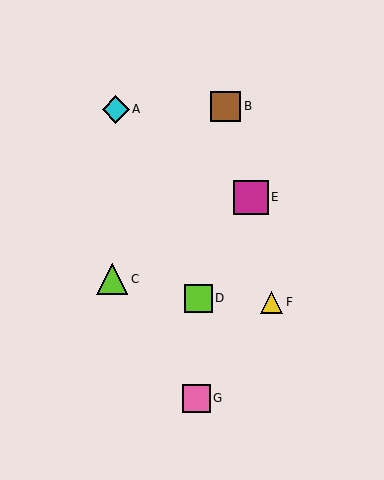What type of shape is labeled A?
Shape A is a cyan diamond.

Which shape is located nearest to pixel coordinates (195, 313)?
The lime square (labeled D) at (199, 298) is nearest to that location.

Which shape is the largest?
The magenta square (labeled E) is the largest.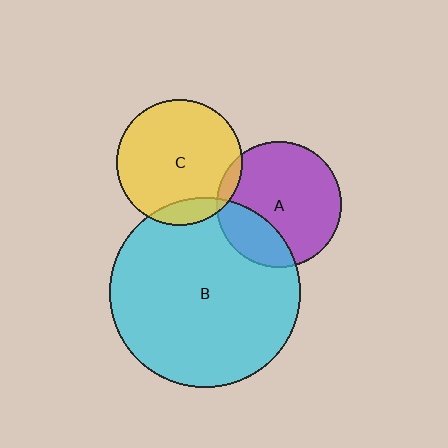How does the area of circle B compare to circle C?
Approximately 2.3 times.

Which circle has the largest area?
Circle B (cyan).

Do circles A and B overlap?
Yes.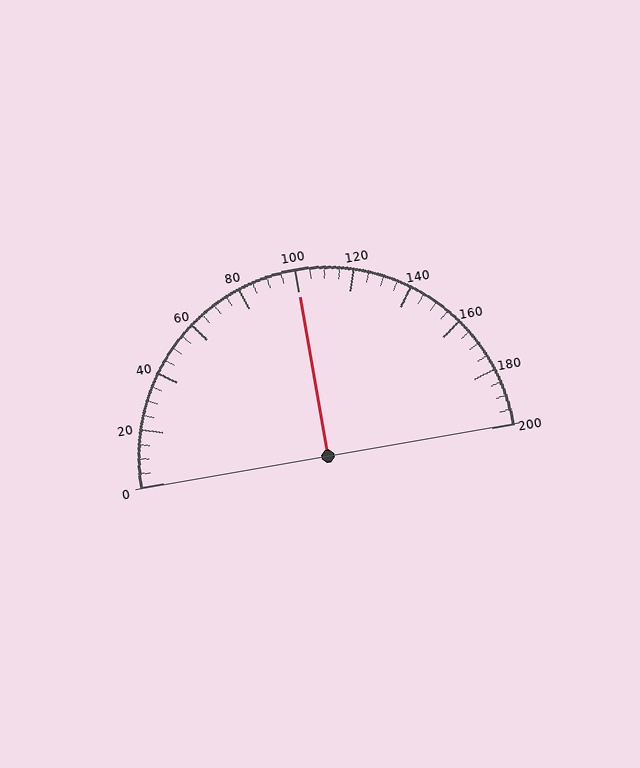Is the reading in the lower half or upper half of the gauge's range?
The reading is in the upper half of the range (0 to 200).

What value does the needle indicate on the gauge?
The needle indicates approximately 100.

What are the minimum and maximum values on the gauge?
The gauge ranges from 0 to 200.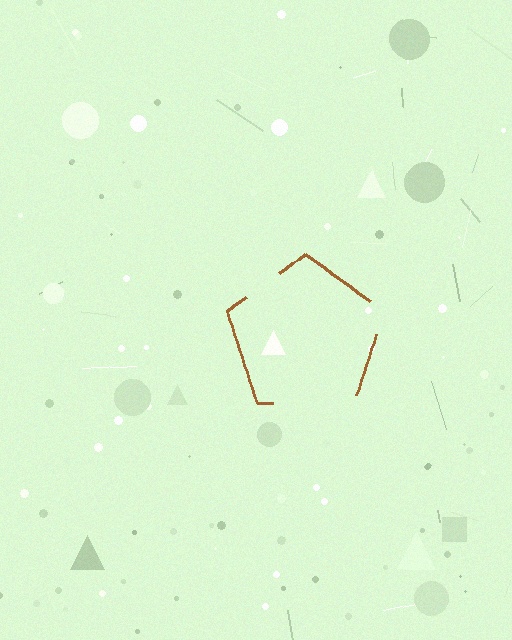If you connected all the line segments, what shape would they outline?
They would outline a pentagon.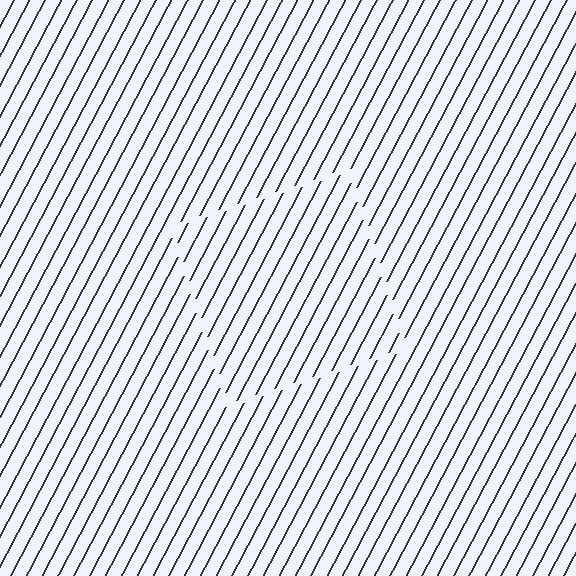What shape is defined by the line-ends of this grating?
An illusory square. The interior of the shape contains the same grating, shifted by half a period — the contour is defined by the phase discontinuity where line-ends from the inner and outer gratings abut.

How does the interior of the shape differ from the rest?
The interior of the shape contains the same grating, shifted by half a period — the contour is defined by the phase discontinuity where line-ends from the inner and outer gratings abut.